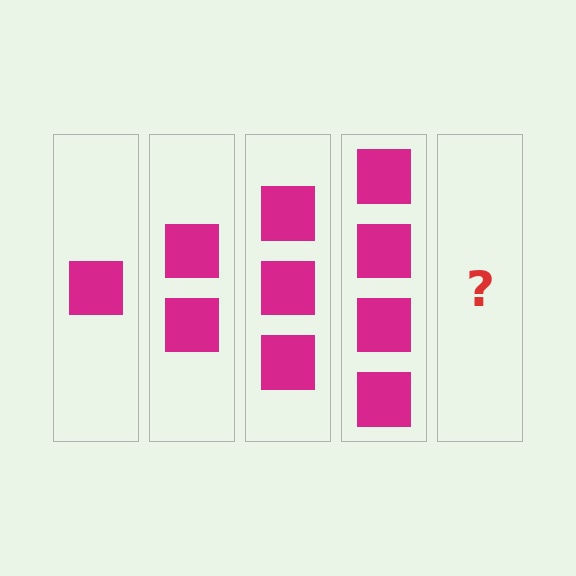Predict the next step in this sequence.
The next step is 5 squares.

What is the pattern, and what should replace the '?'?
The pattern is that each step adds one more square. The '?' should be 5 squares.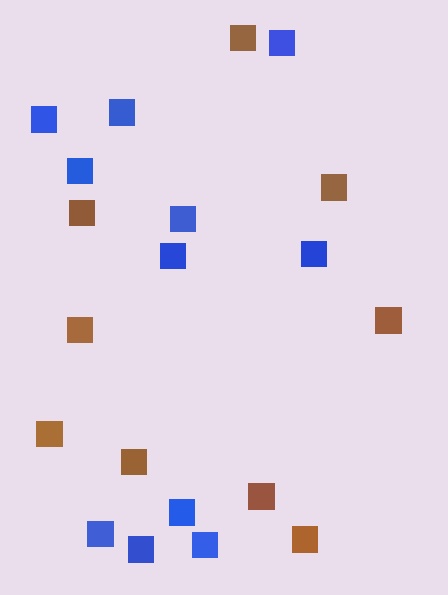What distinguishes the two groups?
There are 2 groups: one group of brown squares (9) and one group of blue squares (11).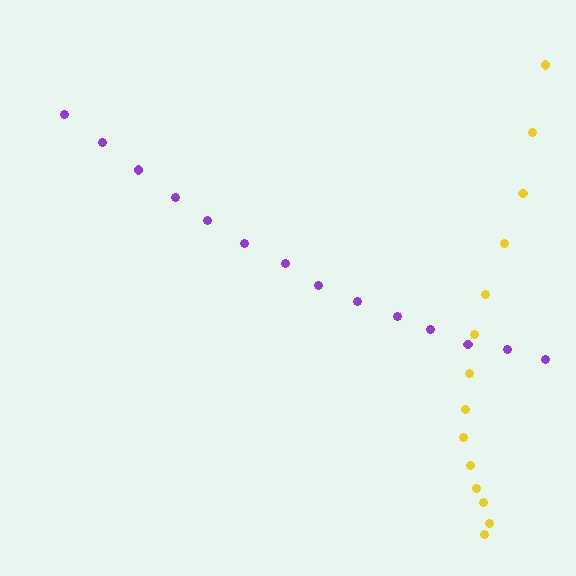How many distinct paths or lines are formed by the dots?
There are 2 distinct paths.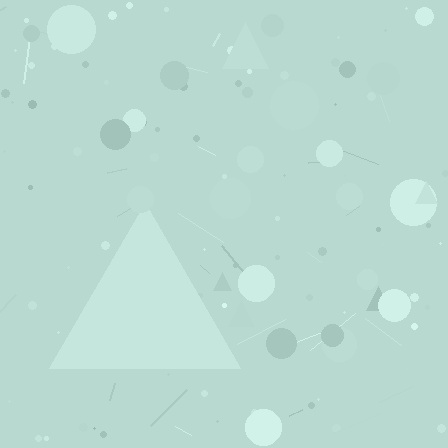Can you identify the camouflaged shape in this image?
The camouflaged shape is a triangle.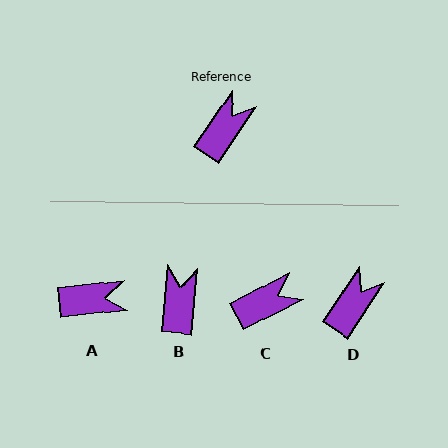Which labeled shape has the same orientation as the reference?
D.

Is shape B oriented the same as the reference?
No, it is off by about 29 degrees.